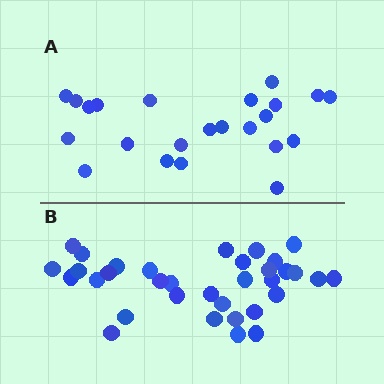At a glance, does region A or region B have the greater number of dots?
Region B (the bottom region) has more dots.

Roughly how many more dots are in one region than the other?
Region B has roughly 12 or so more dots than region A.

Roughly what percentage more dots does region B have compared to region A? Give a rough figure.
About 50% more.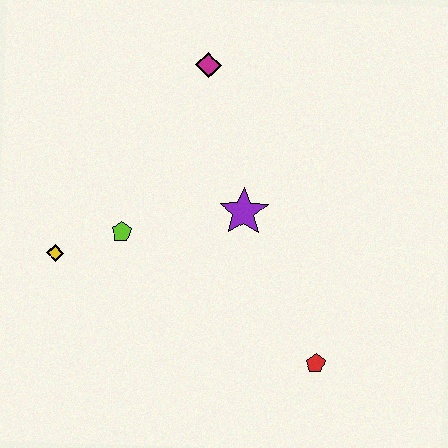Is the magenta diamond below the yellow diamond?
No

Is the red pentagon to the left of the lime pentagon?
No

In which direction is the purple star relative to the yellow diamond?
The purple star is to the right of the yellow diamond.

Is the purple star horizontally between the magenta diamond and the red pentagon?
Yes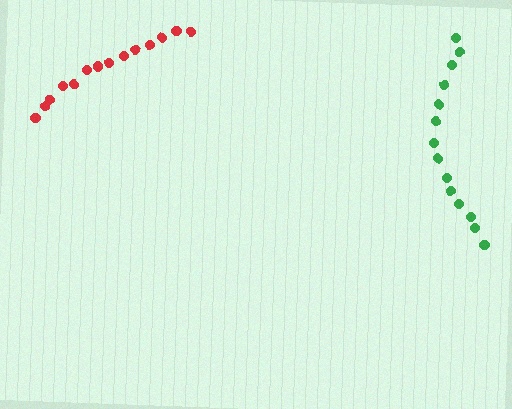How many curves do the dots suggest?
There are 2 distinct paths.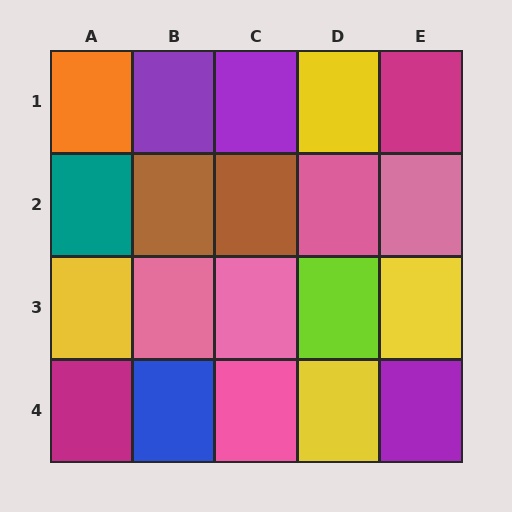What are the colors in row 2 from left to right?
Teal, brown, brown, pink, pink.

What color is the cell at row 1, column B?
Purple.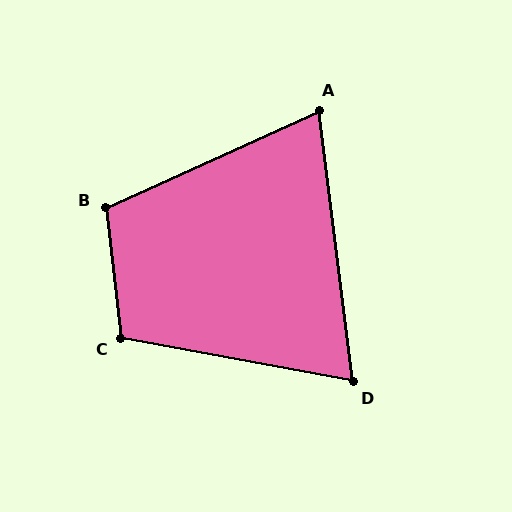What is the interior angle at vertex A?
Approximately 73 degrees (acute).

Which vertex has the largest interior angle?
B, at approximately 108 degrees.